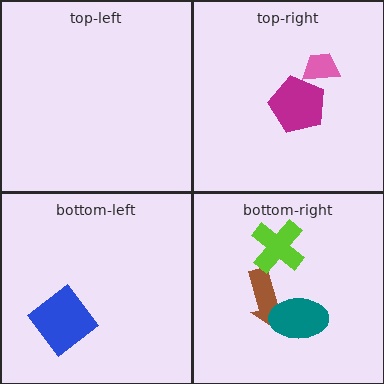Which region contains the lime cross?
The bottom-right region.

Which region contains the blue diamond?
The bottom-left region.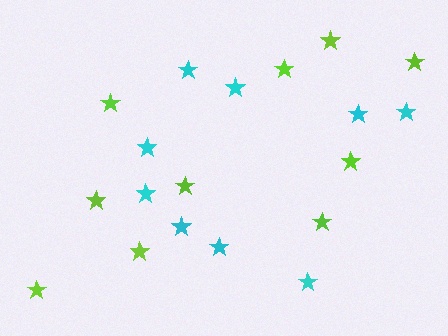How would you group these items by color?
There are 2 groups: one group of cyan stars (9) and one group of lime stars (10).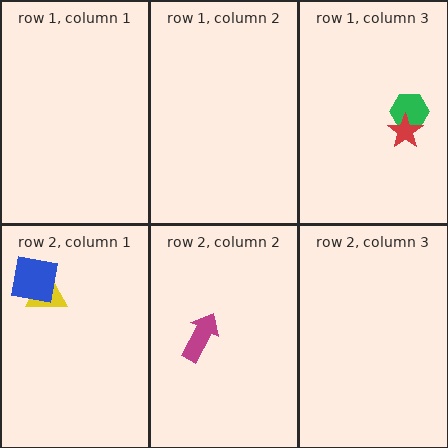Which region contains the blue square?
The row 2, column 1 region.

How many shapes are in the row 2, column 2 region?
1.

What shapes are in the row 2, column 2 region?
The magenta arrow.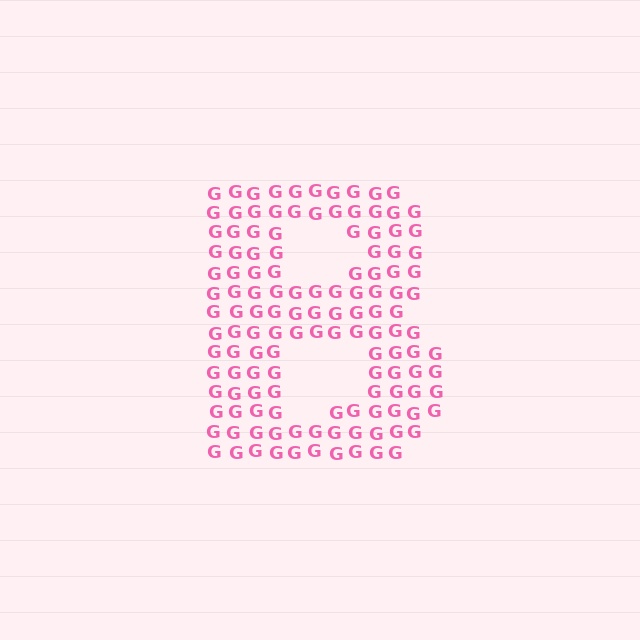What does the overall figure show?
The overall figure shows the letter B.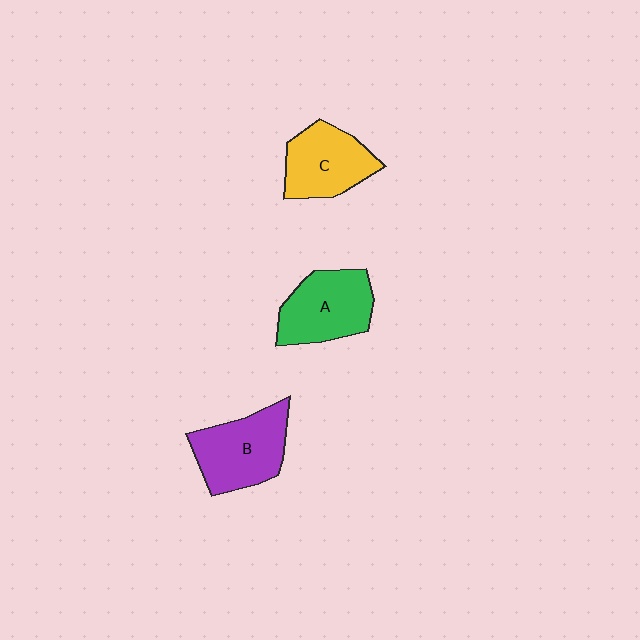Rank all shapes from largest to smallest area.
From largest to smallest: B (purple), A (green), C (yellow).